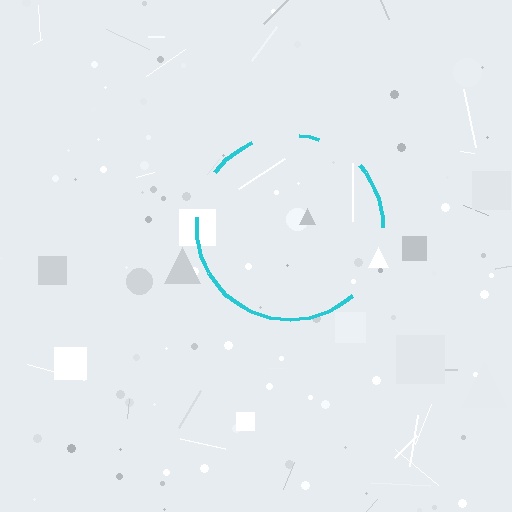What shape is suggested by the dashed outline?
The dashed outline suggests a circle.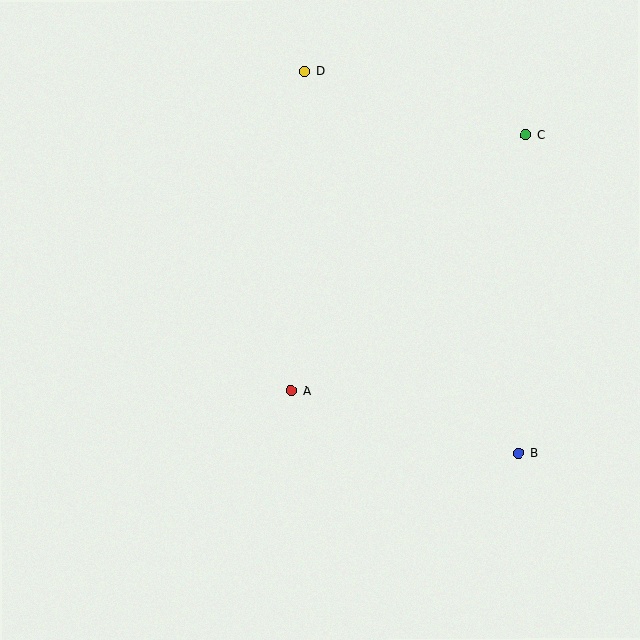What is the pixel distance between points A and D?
The distance between A and D is 319 pixels.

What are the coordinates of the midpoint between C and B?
The midpoint between C and B is at (522, 294).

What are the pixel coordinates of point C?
Point C is at (525, 135).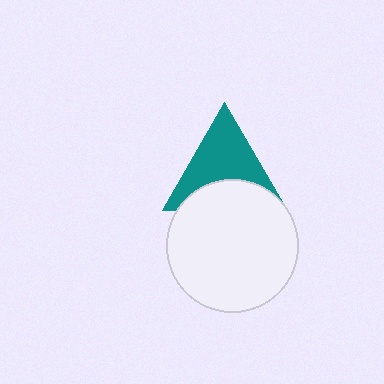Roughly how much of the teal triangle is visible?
About half of it is visible (roughly 63%).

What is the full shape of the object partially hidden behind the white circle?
The partially hidden object is a teal triangle.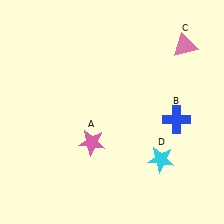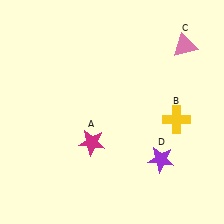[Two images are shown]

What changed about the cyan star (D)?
In Image 1, D is cyan. In Image 2, it changed to purple.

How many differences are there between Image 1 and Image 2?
There are 3 differences between the two images.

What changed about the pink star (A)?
In Image 1, A is pink. In Image 2, it changed to magenta.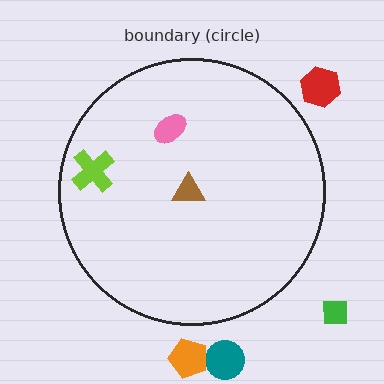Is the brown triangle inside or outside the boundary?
Inside.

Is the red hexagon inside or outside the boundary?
Outside.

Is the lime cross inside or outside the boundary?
Inside.